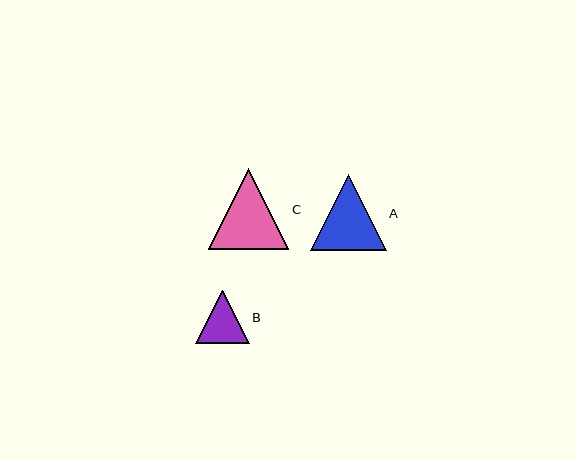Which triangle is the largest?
Triangle C is the largest with a size of approximately 81 pixels.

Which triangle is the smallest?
Triangle B is the smallest with a size of approximately 53 pixels.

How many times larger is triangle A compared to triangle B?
Triangle A is approximately 1.4 times the size of triangle B.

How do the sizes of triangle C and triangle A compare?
Triangle C and triangle A are approximately the same size.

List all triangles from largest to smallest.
From largest to smallest: C, A, B.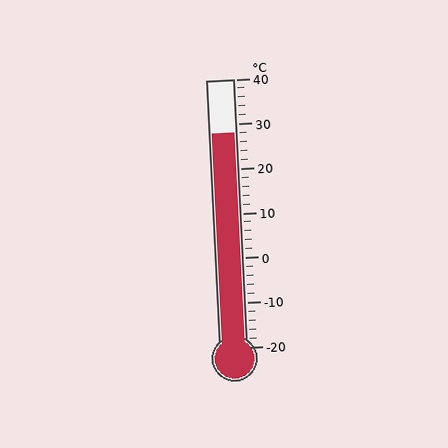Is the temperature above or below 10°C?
The temperature is above 10°C.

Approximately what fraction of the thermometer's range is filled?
The thermometer is filled to approximately 80% of its range.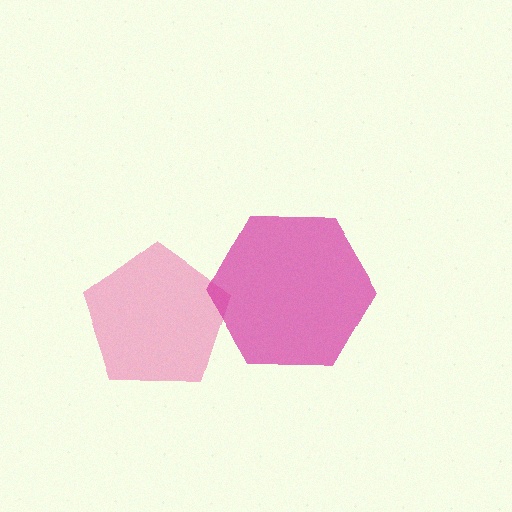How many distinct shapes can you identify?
There are 2 distinct shapes: a pink pentagon, a magenta hexagon.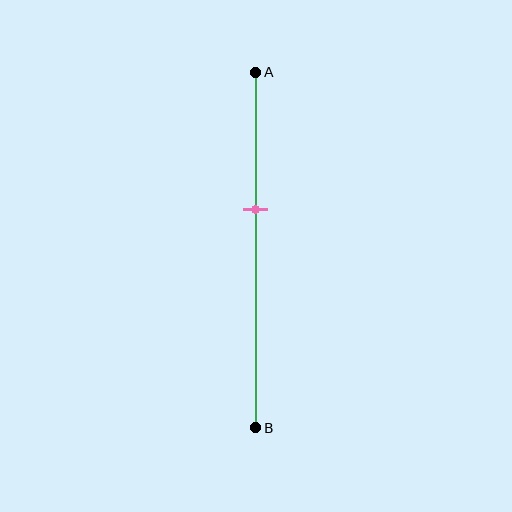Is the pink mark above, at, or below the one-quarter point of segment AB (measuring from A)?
The pink mark is below the one-quarter point of segment AB.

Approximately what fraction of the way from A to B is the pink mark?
The pink mark is approximately 40% of the way from A to B.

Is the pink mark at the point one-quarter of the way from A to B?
No, the mark is at about 40% from A, not at the 25% one-quarter point.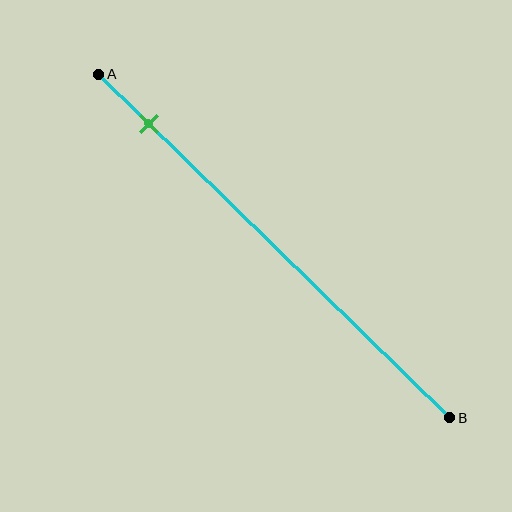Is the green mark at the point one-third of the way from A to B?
No, the mark is at about 15% from A, not at the 33% one-third point.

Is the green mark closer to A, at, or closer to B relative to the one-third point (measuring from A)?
The green mark is closer to point A than the one-third point of segment AB.